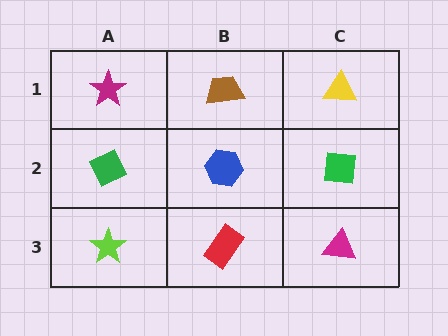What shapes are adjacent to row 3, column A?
A green diamond (row 2, column A), a red rectangle (row 3, column B).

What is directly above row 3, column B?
A blue hexagon.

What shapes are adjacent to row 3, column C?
A green square (row 2, column C), a red rectangle (row 3, column B).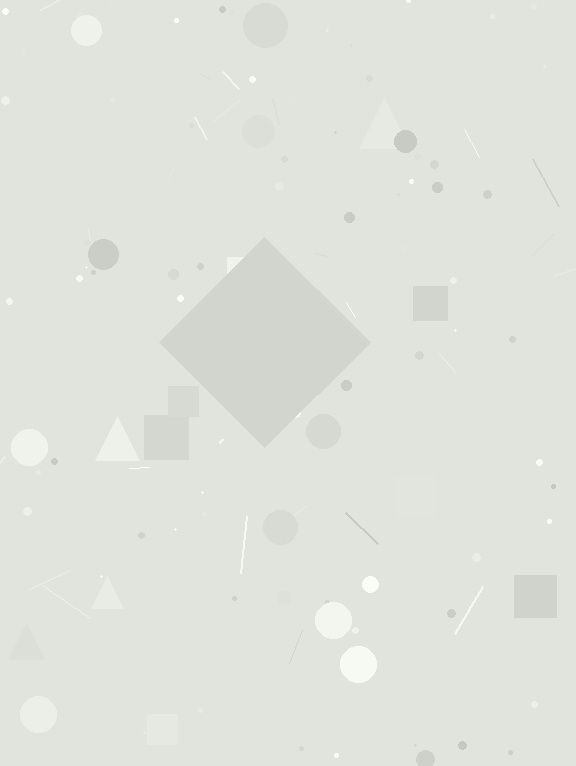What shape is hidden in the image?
A diamond is hidden in the image.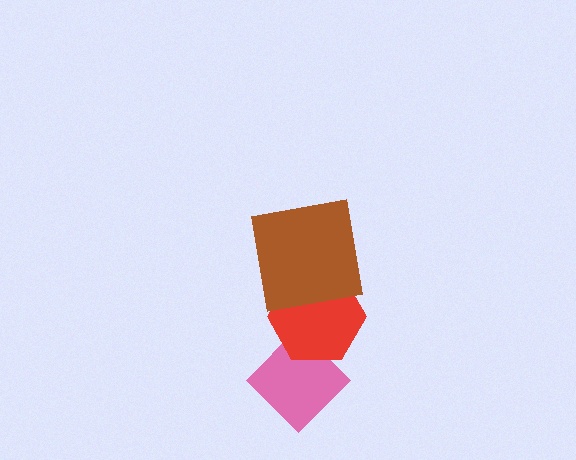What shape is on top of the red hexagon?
The brown square is on top of the red hexagon.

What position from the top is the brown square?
The brown square is 1st from the top.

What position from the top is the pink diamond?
The pink diamond is 3rd from the top.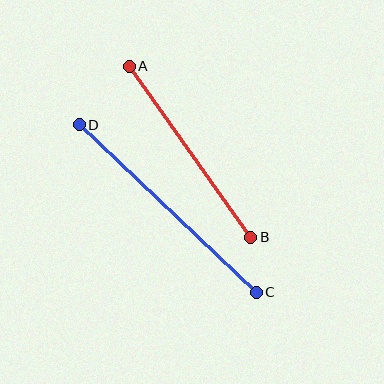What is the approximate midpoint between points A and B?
The midpoint is at approximately (190, 152) pixels.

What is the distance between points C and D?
The distance is approximately 244 pixels.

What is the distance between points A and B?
The distance is approximately 210 pixels.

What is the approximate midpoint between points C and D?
The midpoint is at approximately (168, 209) pixels.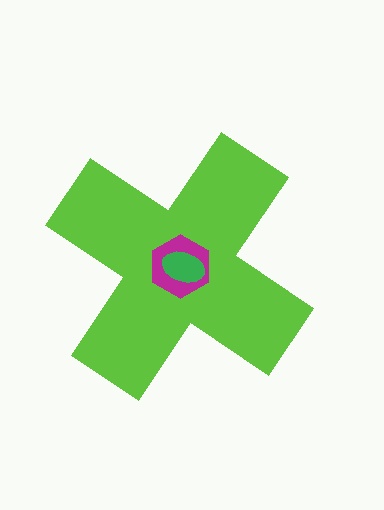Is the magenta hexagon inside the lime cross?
Yes.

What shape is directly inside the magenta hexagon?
The green ellipse.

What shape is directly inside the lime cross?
The magenta hexagon.